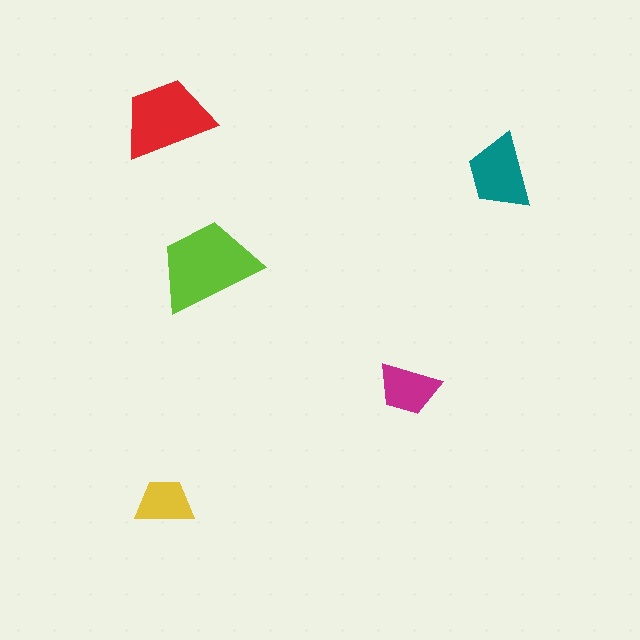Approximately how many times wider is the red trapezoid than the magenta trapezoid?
About 1.5 times wider.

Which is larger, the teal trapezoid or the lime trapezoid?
The lime one.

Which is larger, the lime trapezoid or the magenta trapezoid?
The lime one.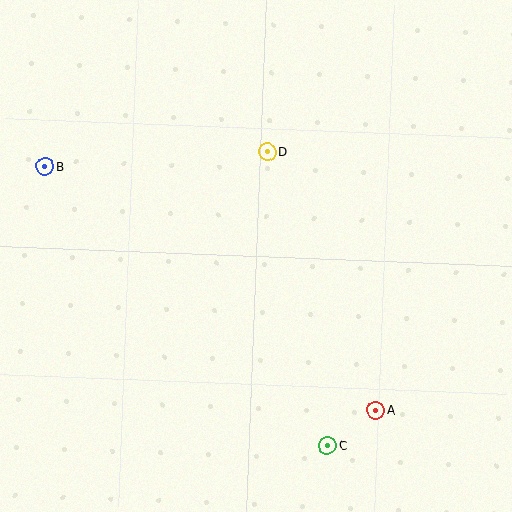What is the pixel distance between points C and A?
The distance between C and A is 60 pixels.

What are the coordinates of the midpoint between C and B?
The midpoint between C and B is at (186, 306).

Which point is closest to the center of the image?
Point D at (267, 152) is closest to the center.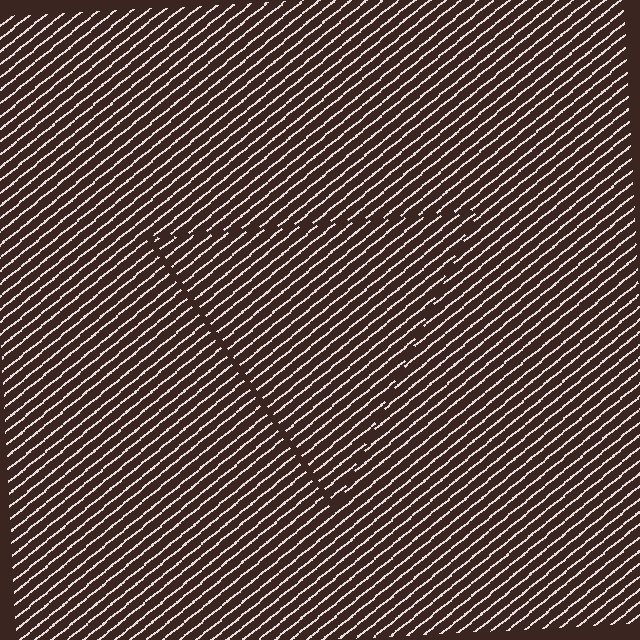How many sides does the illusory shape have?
3 sides — the line-ends trace a triangle.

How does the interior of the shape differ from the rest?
The interior of the shape contains the same grating, shifted by half a period — the contour is defined by the phase discontinuity where line-ends from the inner and outer gratings abut.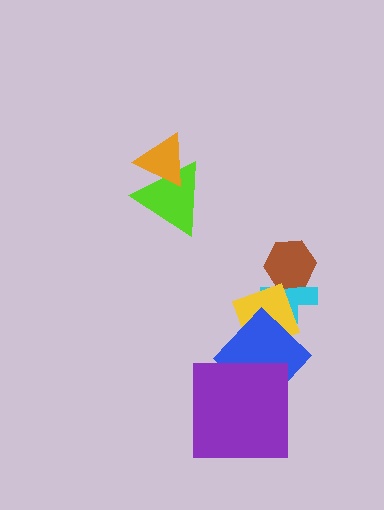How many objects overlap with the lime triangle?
1 object overlaps with the lime triangle.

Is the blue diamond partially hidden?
Yes, it is partially covered by another shape.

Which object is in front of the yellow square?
The blue diamond is in front of the yellow square.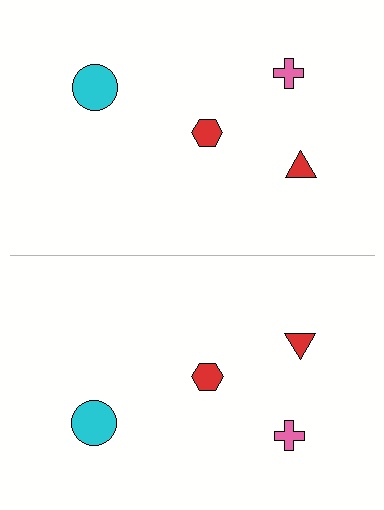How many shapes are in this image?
There are 8 shapes in this image.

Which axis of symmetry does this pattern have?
The pattern has a horizontal axis of symmetry running through the center of the image.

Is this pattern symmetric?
Yes, this pattern has bilateral (reflection) symmetry.